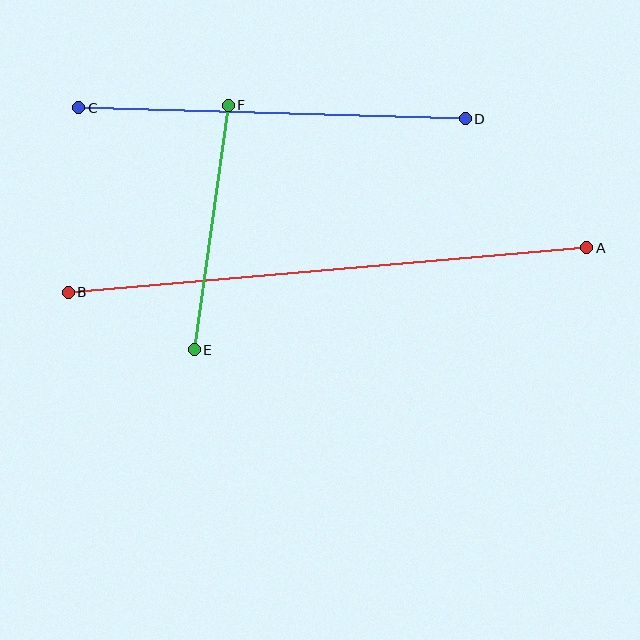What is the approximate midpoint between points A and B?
The midpoint is at approximately (327, 270) pixels.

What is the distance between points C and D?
The distance is approximately 387 pixels.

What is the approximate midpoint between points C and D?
The midpoint is at approximately (272, 113) pixels.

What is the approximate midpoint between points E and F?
The midpoint is at approximately (211, 227) pixels.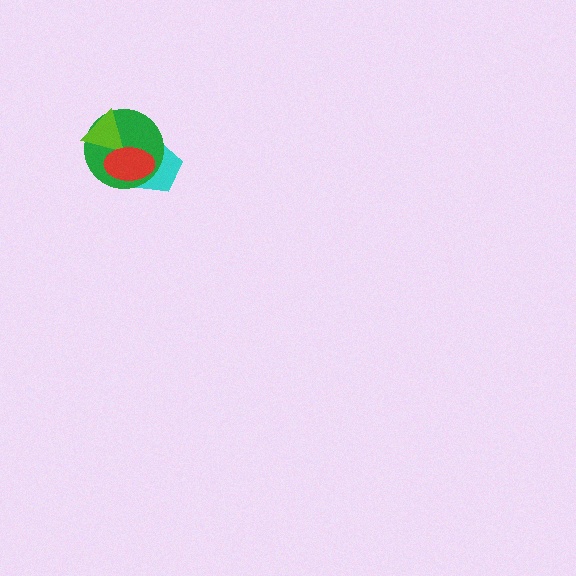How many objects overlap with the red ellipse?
3 objects overlap with the red ellipse.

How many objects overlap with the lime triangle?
2 objects overlap with the lime triangle.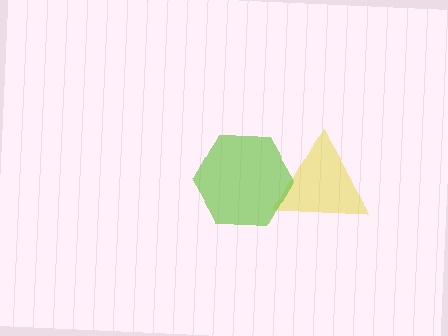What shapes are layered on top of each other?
The layered shapes are: a yellow triangle, a lime hexagon.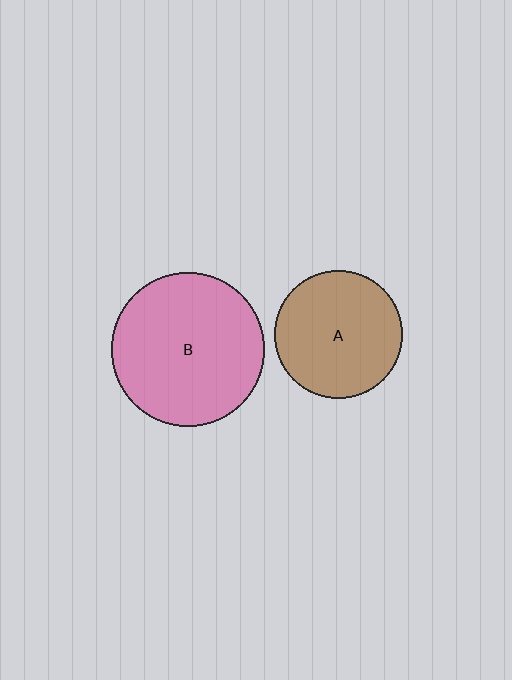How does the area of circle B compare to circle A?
Approximately 1.5 times.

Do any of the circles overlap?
No, none of the circles overlap.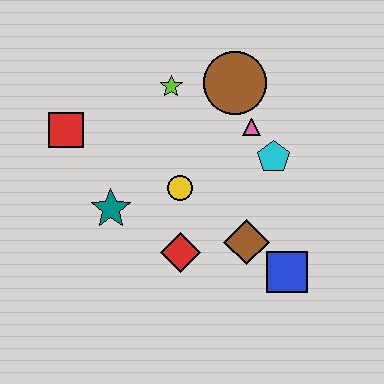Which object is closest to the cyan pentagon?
The pink triangle is closest to the cyan pentagon.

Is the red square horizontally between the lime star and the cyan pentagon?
No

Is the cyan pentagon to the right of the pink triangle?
Yes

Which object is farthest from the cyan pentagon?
The red square is farthest from the cyan pentagon.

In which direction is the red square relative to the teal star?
The red square is above the teal star.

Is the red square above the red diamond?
Yes